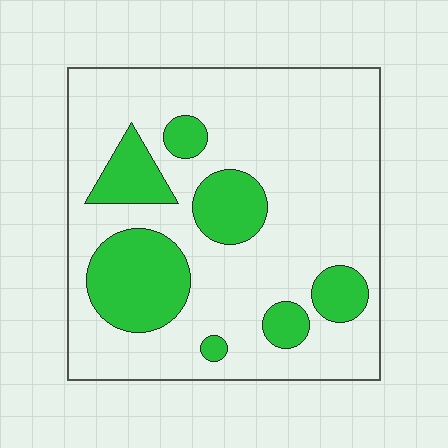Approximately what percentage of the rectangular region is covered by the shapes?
Approximately 25%.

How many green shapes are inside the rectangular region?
7.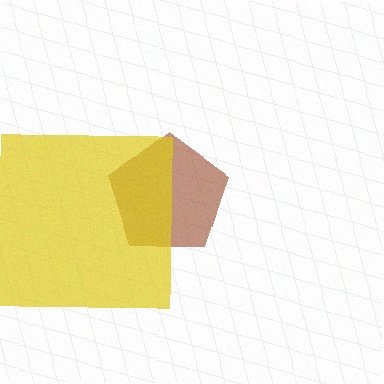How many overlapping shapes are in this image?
There are 2 overlapping shapes in the image.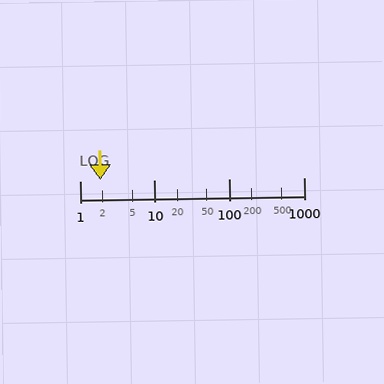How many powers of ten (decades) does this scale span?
The scale spans 3 decades, from 1 to 1000.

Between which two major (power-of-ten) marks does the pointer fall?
The pointer is between 1 and 10.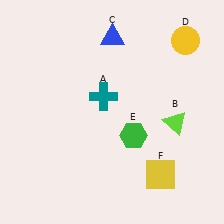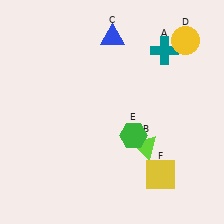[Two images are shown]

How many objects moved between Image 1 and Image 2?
2 objects moved between the two images.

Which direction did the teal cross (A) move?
The teal cross (A) moved right.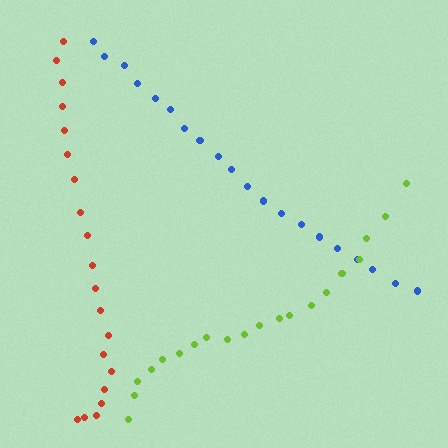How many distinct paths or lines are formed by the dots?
There are 3 distinct paths.